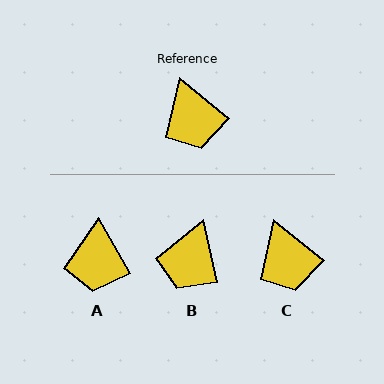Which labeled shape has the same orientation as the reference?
C.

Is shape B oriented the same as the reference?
No, it is off by about 38 degrees.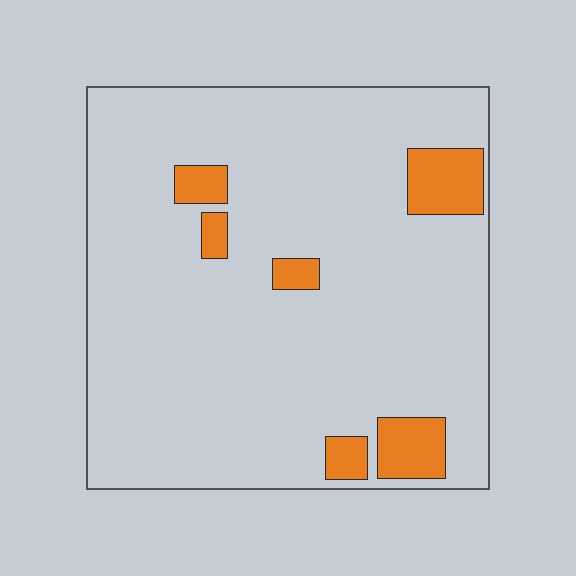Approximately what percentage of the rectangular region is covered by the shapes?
Approximately 10%.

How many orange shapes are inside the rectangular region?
6.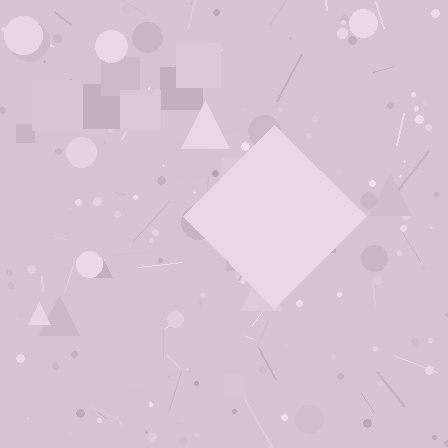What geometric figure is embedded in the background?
A diamond is embedded in the background.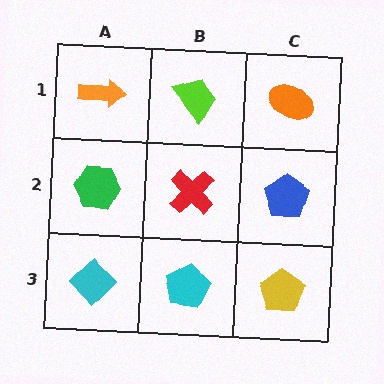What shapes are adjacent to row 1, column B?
A red cross (row 2, column B), an orange arrow (row 1, column A), an orange ellipse (row 1, column C).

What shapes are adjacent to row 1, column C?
A blue pentagon (row 2, column C), a lime trapezoid (row 1, column B).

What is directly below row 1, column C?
A blue pentagon.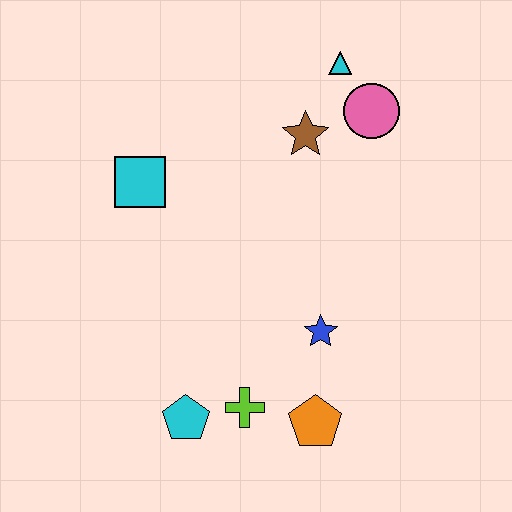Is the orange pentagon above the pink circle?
No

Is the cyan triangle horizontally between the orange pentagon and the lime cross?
No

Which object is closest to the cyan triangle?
The pink circle is closest to the cyan triangle.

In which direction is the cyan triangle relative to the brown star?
The cyan triangle is above the brown star.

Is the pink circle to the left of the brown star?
No